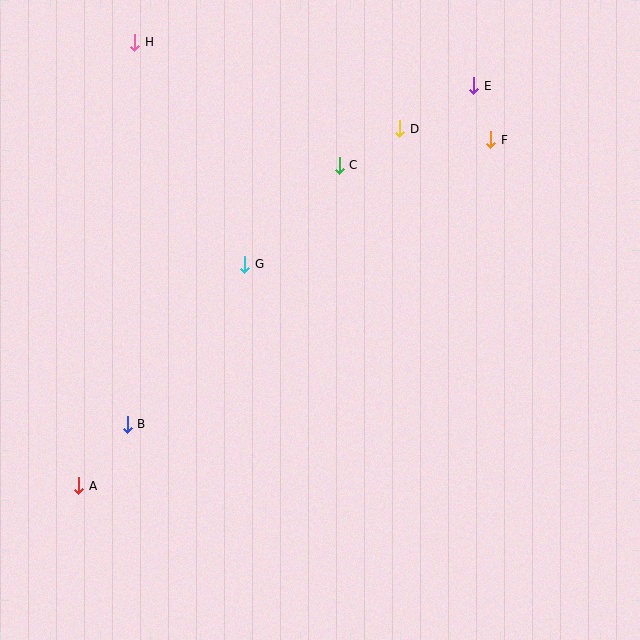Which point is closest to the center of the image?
Point G at (245, 264) is closest to the center.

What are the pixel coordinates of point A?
Point A is at (79, 486).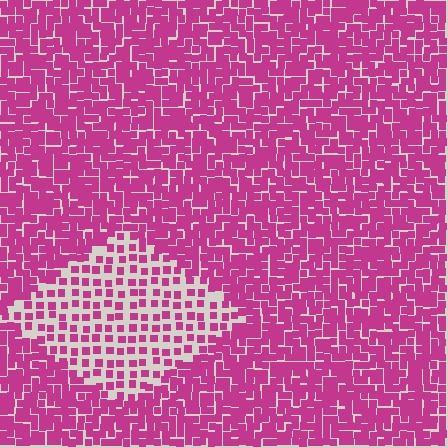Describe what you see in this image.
The image contains small magenta elements arranged at two different densities. A diamond-shaped region is visible where the elements are less densely packed than the surrounding area.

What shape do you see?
I see a diamond.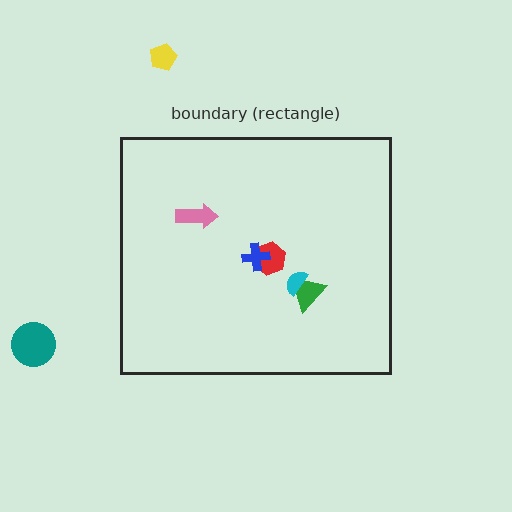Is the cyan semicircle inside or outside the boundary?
Inside.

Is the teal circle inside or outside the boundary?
Outside.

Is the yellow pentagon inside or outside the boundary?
Outside.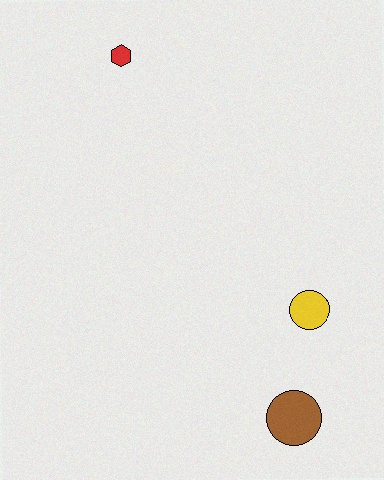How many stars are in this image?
There are no stars.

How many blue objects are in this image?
There are no blue objects.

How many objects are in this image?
There are 3 objects.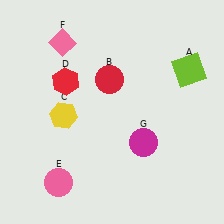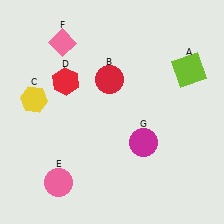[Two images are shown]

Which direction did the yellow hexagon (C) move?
The yellow hexagon (C) moved left.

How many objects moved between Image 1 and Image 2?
1 object moved between the two images.